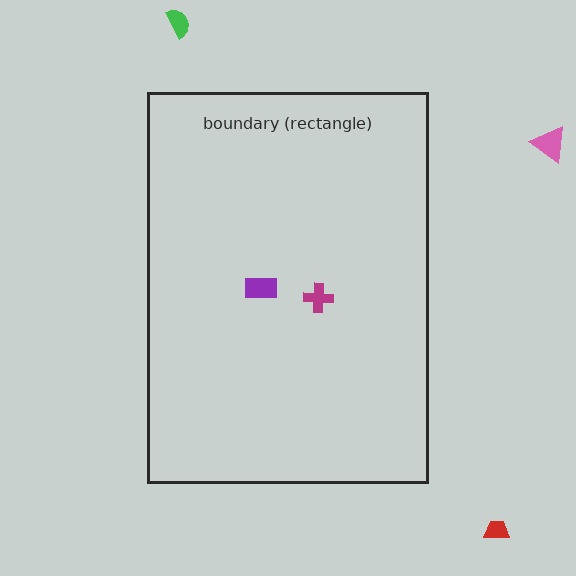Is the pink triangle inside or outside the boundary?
Outside.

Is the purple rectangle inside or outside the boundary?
Inside.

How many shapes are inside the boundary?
2 inside, 3 outside.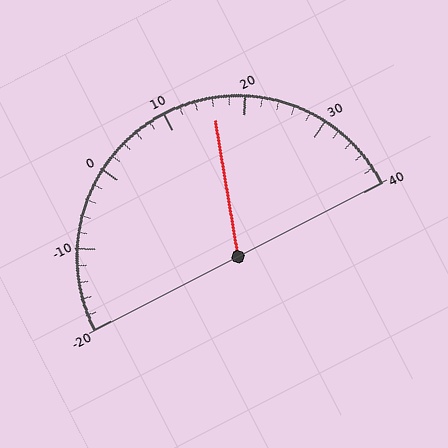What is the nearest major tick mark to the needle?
The nearest major tick mark is 20.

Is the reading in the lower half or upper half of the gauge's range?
The reading is in the upper half of the range (-20 to 40).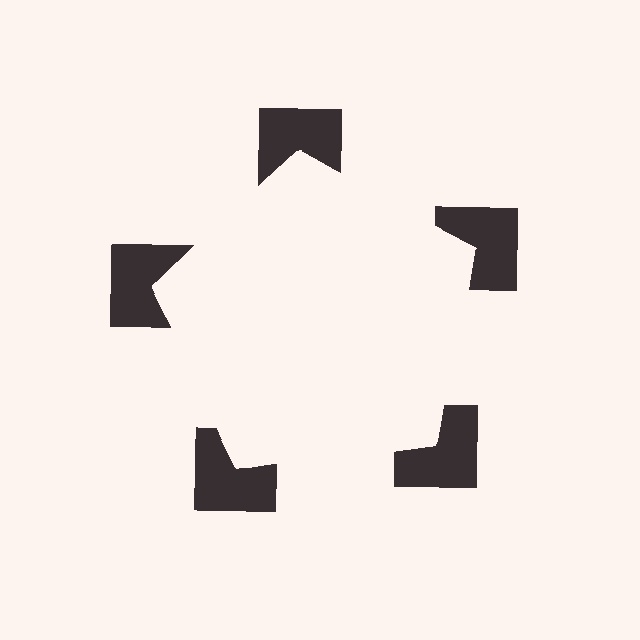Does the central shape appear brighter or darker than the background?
It typically appears slightly brighter than the background, even though no actual brightness change is drawn.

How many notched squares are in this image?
There are 5 — one at each vertex of the illusory pentagon.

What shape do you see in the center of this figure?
An illusory pentagon — its edges are inferred from the aligned wedge cuts in the notched squares, not physically drawn.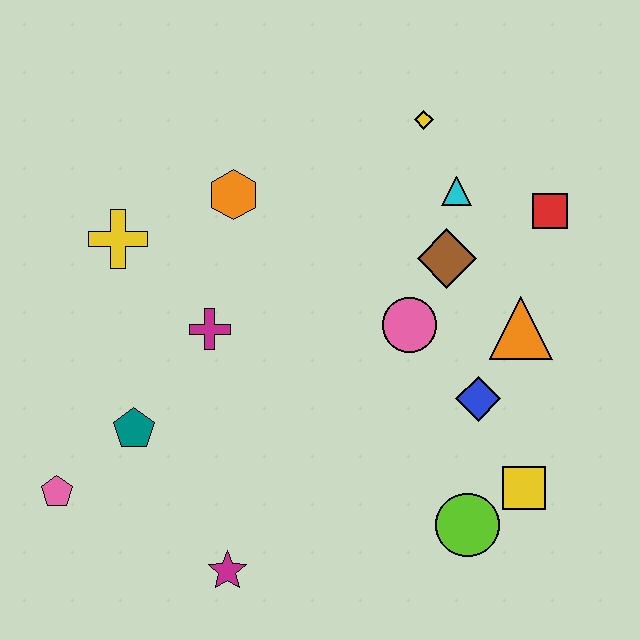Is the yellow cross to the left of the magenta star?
Yes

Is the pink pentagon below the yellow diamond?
Yes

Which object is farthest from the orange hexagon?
The yellow square is farthest from the orange hexagon.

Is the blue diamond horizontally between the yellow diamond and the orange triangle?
Yes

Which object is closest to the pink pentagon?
The teal pentagon is closest to the pink pentagon.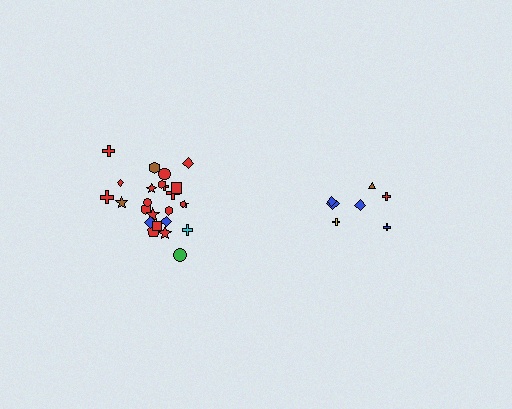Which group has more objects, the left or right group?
The left group.